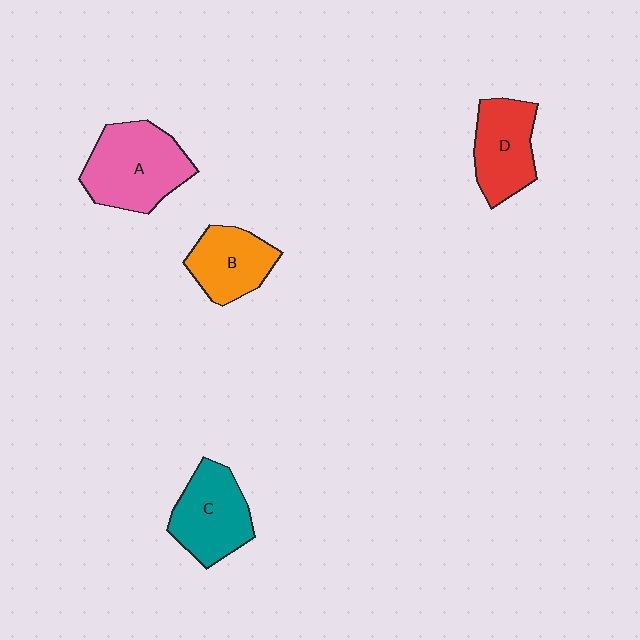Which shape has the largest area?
Shape A (pink).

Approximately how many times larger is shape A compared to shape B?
Approximately 1.5 times.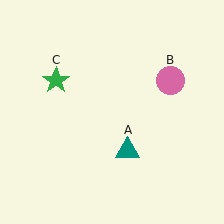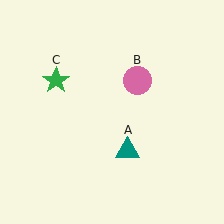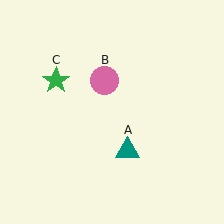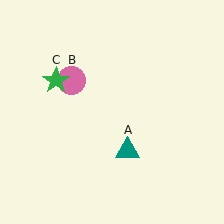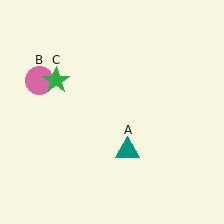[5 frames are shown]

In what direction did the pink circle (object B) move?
The pink circle (object B) moved left.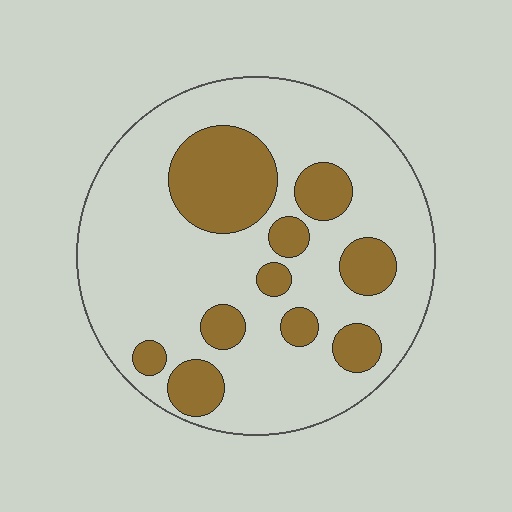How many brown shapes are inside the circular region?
10.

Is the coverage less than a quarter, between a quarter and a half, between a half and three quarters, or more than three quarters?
Between a quarter and a half.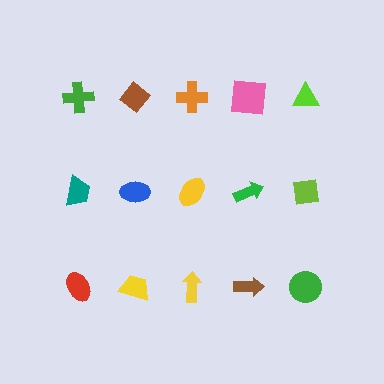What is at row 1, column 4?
A pink square.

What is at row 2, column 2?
A blue ellipse.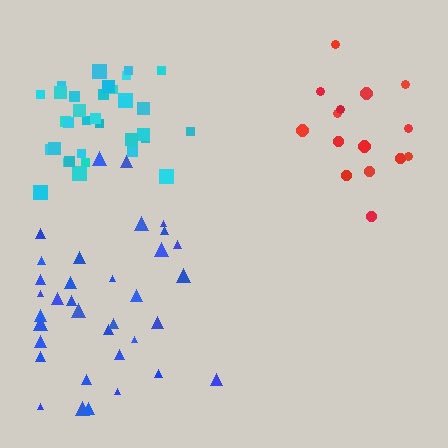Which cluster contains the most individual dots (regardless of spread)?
Blue (35).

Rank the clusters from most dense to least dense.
cyan, blue, red.